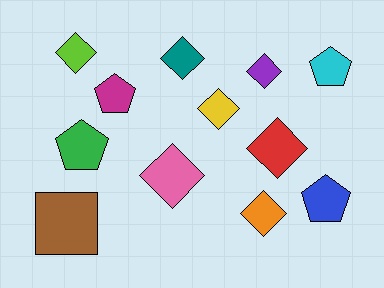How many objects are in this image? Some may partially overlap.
There are 12 objects.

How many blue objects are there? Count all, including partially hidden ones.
There is 1 blue object.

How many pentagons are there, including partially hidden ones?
There are 4 pentagons.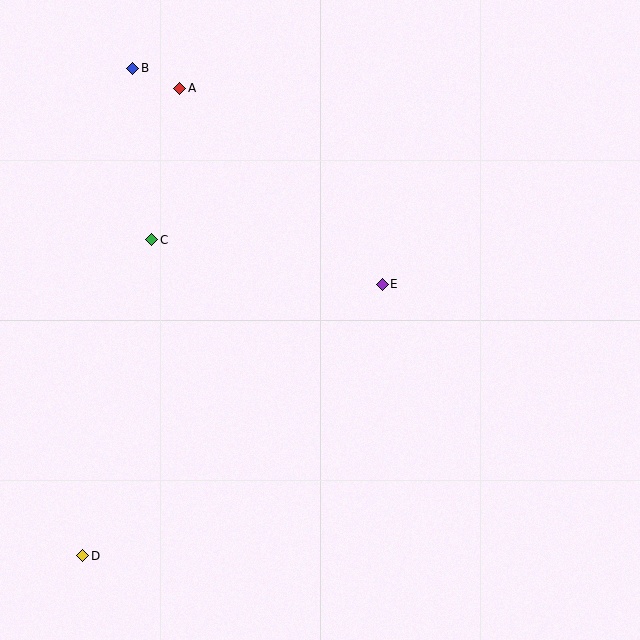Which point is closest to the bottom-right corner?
Point E is closest to the bottom-right corner.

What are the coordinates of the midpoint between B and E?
The midpoint between B and E is at (257, 176).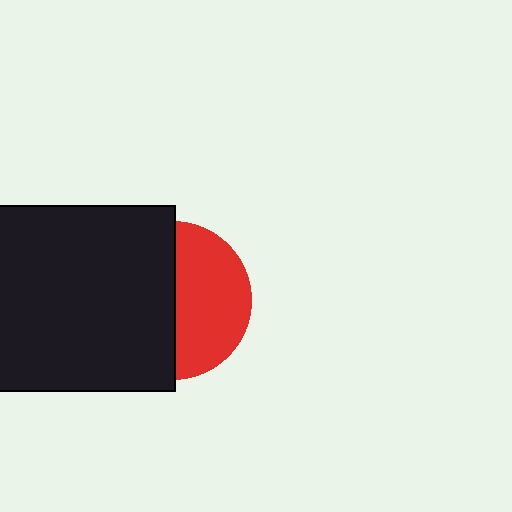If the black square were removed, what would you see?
You would see the complete red circle.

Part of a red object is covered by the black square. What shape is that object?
It is a circle.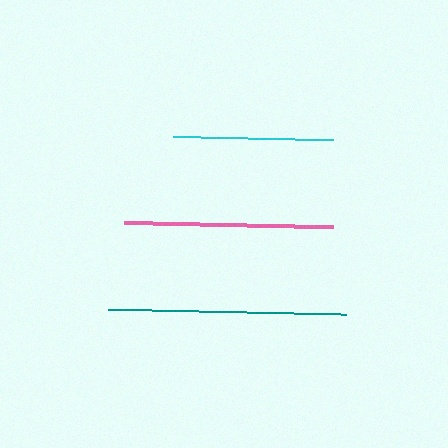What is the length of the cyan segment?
The cyan segment is approximately 159 pixels long.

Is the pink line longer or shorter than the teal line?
The teal line is longer than the pink line.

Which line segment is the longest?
The teal line is the longest at approximately 238 pixels.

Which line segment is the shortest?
The cyan line is the shortest at approximately 159 pixels.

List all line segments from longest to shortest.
From longest to shortest: teal, pink, cyan.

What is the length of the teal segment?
The teal segment is approximately 238 pixels long.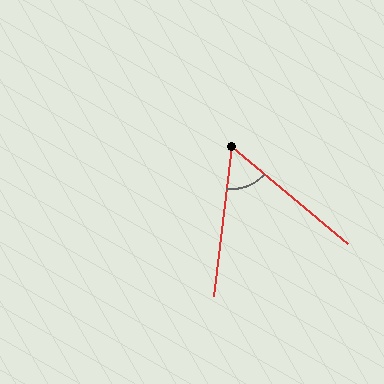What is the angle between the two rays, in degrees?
Approximately 57 degrees.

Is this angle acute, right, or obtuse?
It is acute.